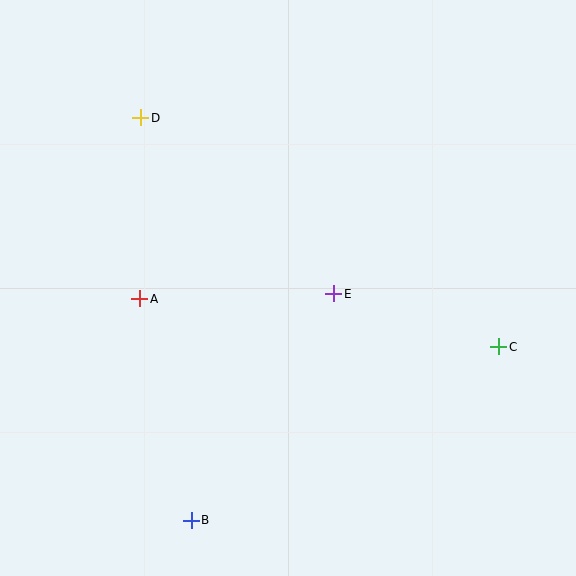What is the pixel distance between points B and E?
The distance between B and E is 267 pixels.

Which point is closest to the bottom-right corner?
Point C is closest to the bottom-right corner.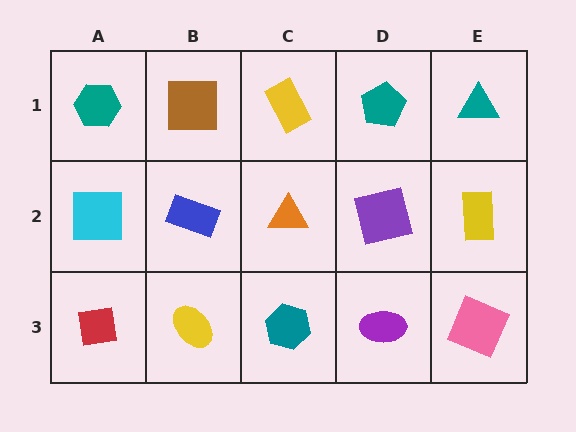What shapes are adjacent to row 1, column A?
A cyan square (row 2, column A), a brown square (row 1, column B).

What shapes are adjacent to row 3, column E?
A yellow rectangle (row 2, column E), a purple ellipse (row 3, column D).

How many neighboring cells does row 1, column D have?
3.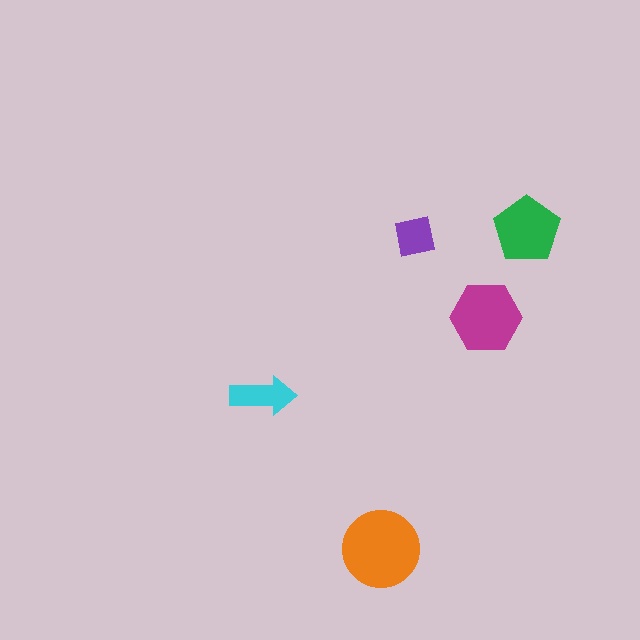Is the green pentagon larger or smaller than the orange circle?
Smaller.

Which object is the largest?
The orange circle.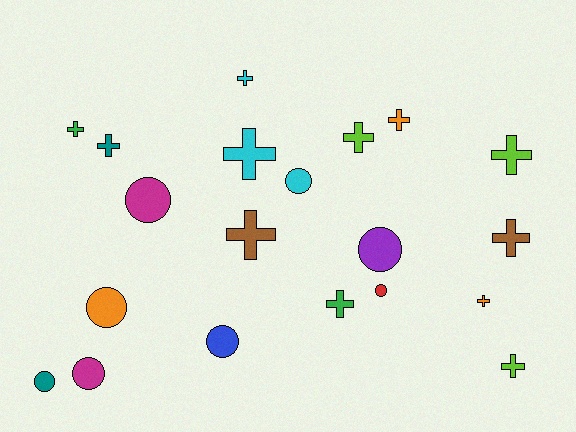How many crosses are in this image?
There are 12 crosses.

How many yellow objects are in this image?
There are no yellow objects.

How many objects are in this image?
There are 20 objects.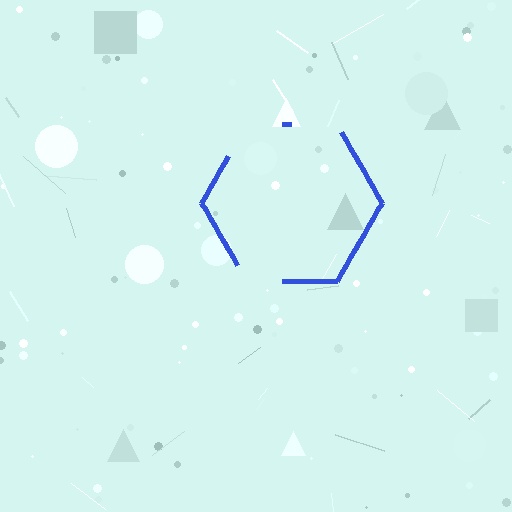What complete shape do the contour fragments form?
The contour fragments form a hexagon.